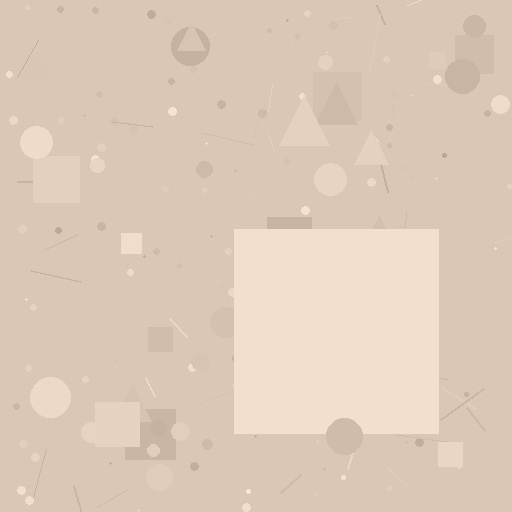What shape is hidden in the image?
A square is hidden in the image.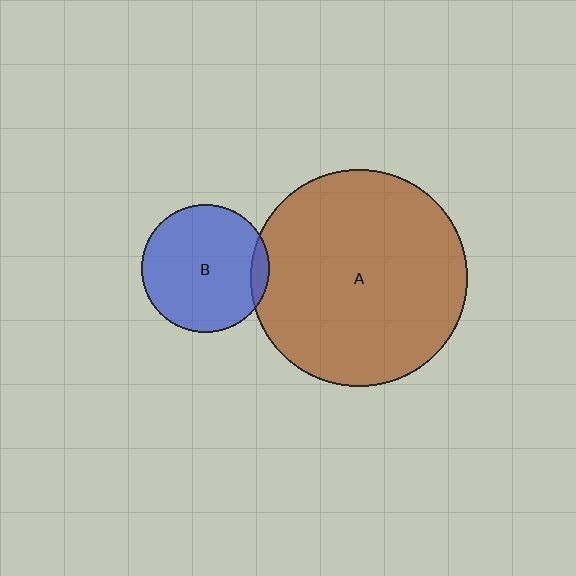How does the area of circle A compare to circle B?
Approximately 2.9 times.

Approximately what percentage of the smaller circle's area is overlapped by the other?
Approximately 5%.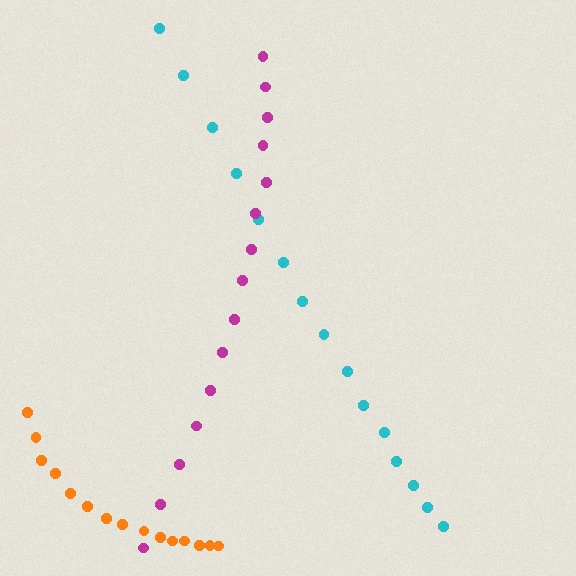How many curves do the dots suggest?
There are 3 distinct paths.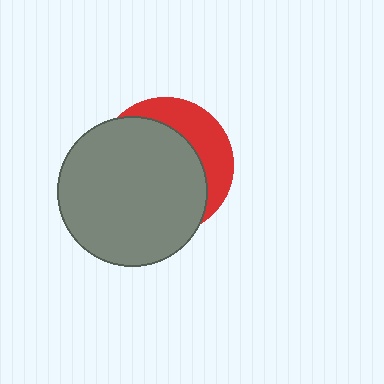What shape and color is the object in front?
The object in front is a gray circle.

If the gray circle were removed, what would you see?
You would see the complete red circle.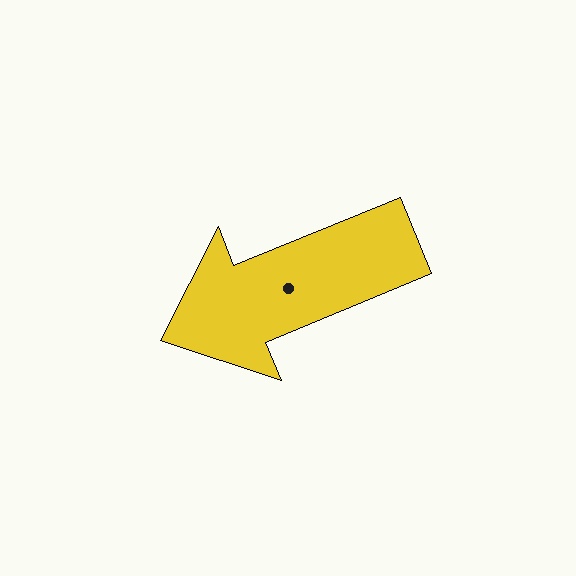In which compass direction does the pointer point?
West.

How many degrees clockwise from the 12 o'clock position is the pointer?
Approximately 248 degrees.